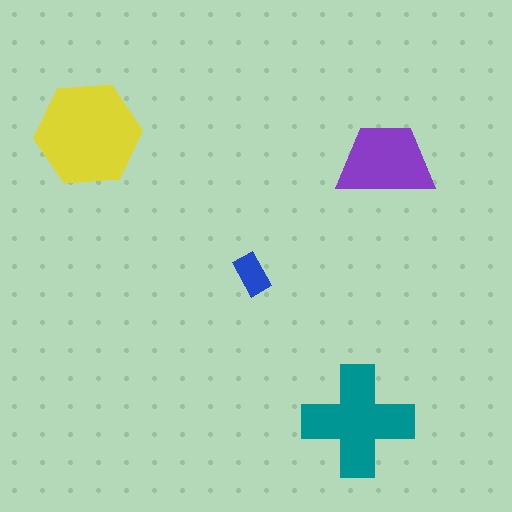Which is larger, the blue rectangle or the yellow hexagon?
The yellow hexagon.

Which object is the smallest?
The blue rectangle.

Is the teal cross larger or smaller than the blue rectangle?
Larger.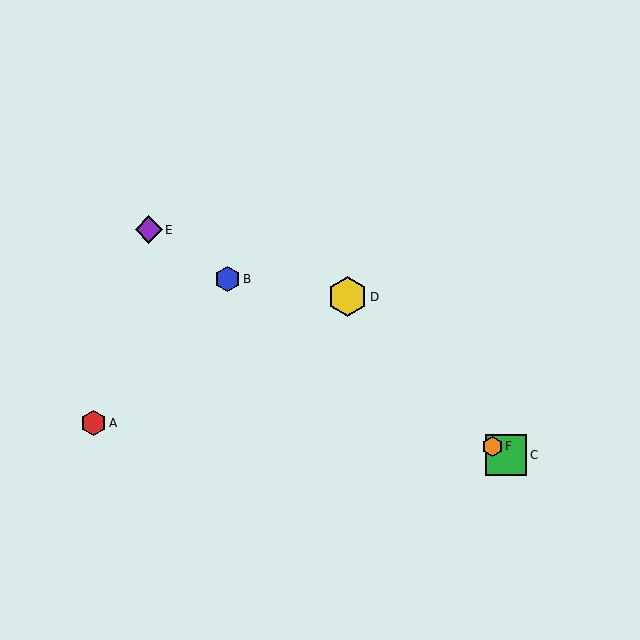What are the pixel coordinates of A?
Object A is at (93, 423).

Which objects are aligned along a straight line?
Objects B, C, E, F are aligned along a straight line.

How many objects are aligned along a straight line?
4 objects (B, C, E, F) are aligned along a straight line.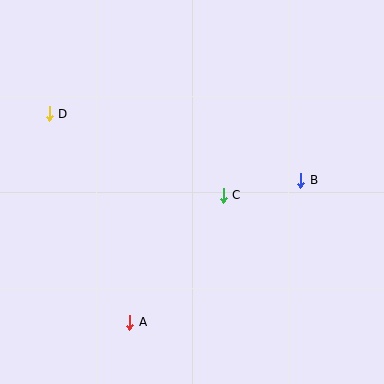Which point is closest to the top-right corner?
Point B is closest to the top-right corner.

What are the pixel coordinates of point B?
Point B is at (301, 180).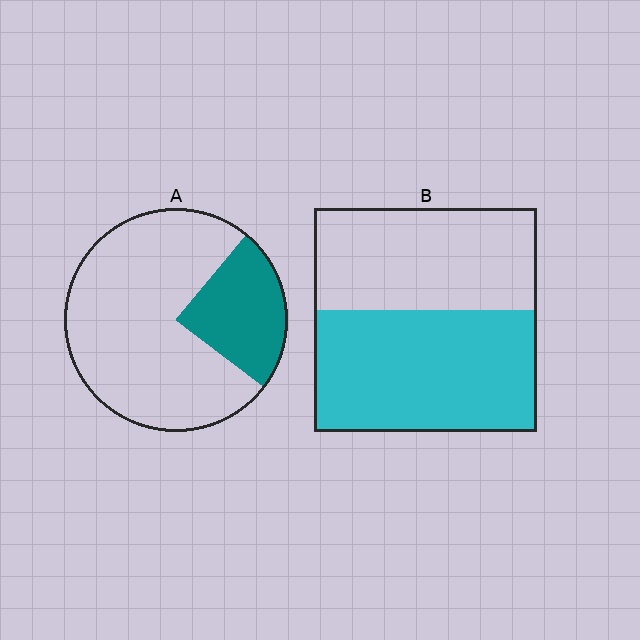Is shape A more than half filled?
No.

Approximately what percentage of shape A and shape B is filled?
A is approximately 25% and B is approximately 55%.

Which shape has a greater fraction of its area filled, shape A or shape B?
Shape B.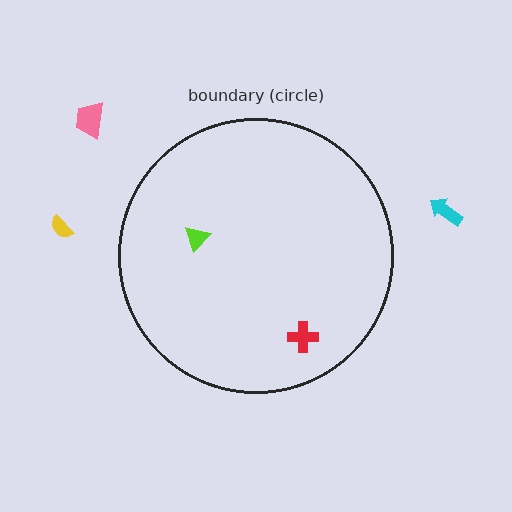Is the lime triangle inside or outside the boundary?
Inside.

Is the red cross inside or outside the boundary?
Inside.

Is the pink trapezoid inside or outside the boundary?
Outside.